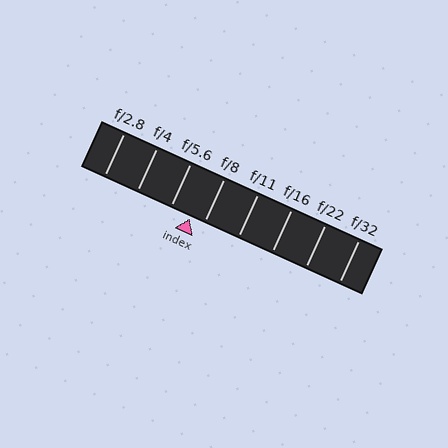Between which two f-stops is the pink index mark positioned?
The index mark is between f/5.6 and f/8.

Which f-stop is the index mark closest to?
The index mark is closest to f/8.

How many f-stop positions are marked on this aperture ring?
There are 8 f-stop positions marked.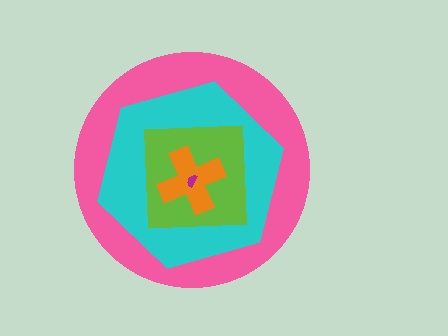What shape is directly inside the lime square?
The orange cross.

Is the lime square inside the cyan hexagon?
Yes.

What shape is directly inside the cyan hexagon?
The lime square.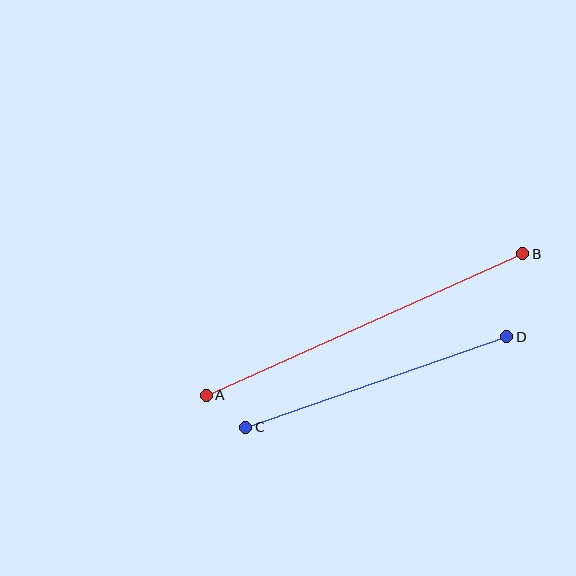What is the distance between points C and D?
The distance is approximately 276 pixels.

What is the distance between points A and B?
The distance is approximately 347 pixels.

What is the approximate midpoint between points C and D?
The midpoint is at approximately (376, 382) pixels.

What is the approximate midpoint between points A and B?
The midpoint is at approximately (364, 325) pixels.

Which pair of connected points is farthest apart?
Points A and B are farthest apart.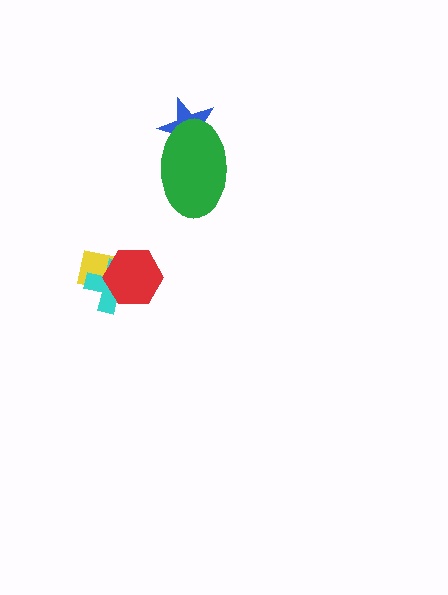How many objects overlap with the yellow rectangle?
2 objects overlap with the yellow rectangle.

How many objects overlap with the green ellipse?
1 object overlaps with the green ellipse.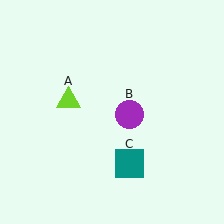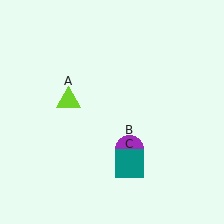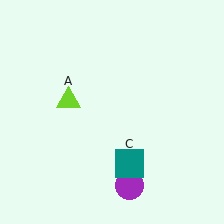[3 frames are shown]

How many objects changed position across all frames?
1 object changed position: purple circle (object B).